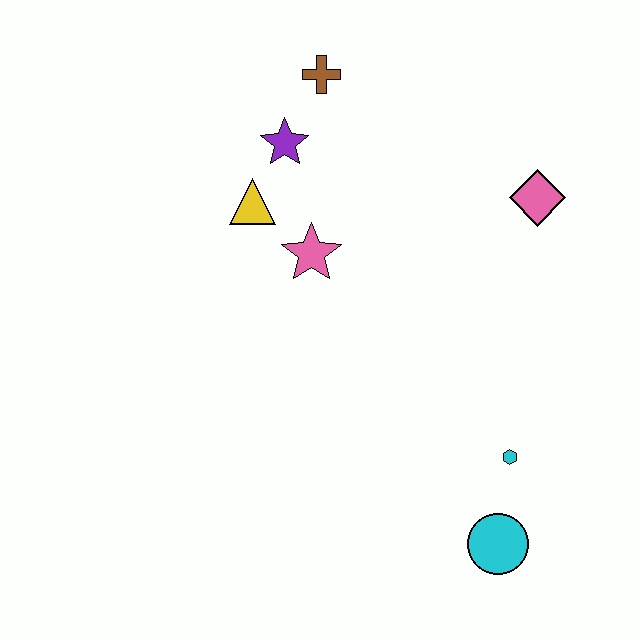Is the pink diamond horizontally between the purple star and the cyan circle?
No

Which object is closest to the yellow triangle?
The purple star is closest to the yellow triangle.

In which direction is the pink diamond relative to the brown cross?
The pink diamond is to the right of the brown cross.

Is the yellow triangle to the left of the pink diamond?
Yes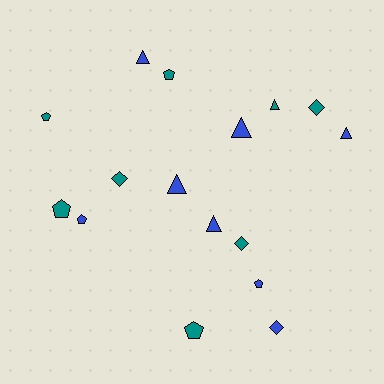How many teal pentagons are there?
There are 4 teal pentagons.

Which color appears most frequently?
Teal, with 8 objects.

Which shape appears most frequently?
Pentagon, with 6 objects.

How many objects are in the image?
There are 16 objects.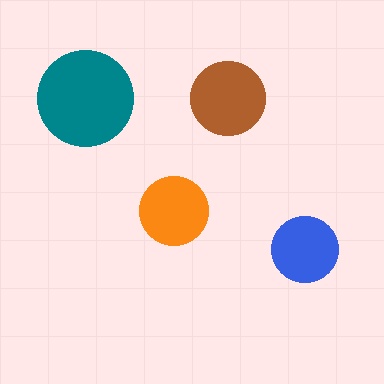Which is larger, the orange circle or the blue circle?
The orange one.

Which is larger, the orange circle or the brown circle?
The brown one.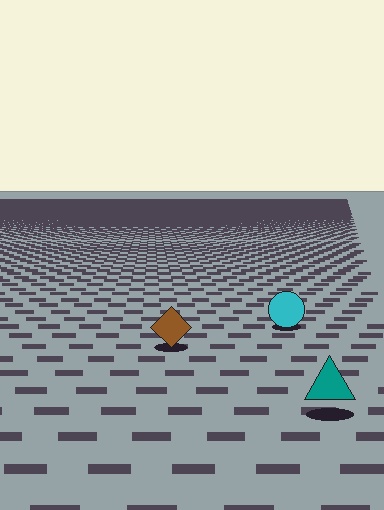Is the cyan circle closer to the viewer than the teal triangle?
No. The teal triangle is closer — you can tell from the texture gradient: the ground texture is coarser near it.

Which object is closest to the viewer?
The teal triangle is closest. The texture marks near it are larger and more spread out.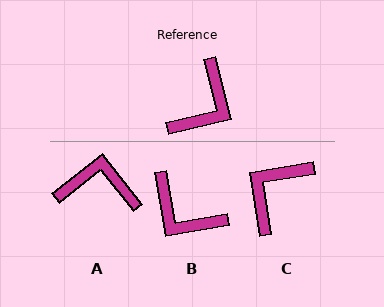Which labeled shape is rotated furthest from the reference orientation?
C, about 175 degrees away.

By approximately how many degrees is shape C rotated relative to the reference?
Approximately 175 degrees counter-clockwise.